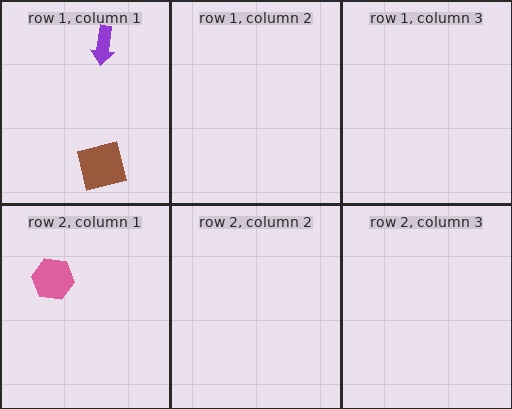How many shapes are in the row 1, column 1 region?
2.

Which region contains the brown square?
The row 1, column 1 region.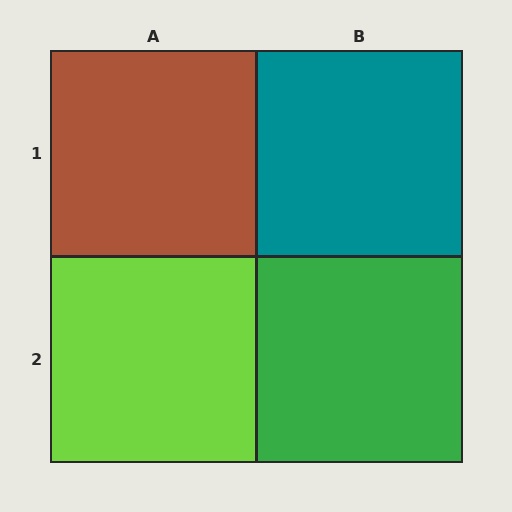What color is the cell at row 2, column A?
Lime.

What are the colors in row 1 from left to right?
Brown, teal.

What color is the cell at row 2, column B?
Green.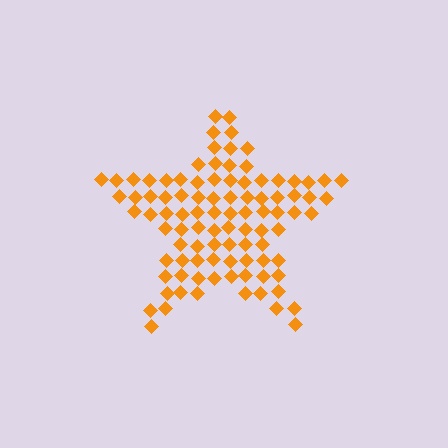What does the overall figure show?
The overall figure shows a star.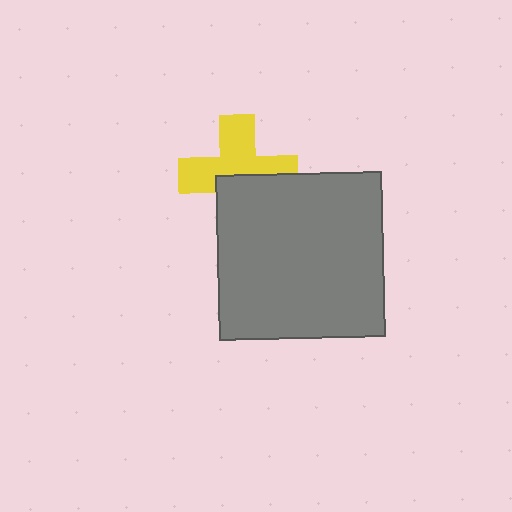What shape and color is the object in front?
The object in front is a gray square.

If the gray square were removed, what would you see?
You would see the complete yellow cross.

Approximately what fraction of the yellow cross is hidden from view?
Roughly 41% of the yellow cross is hidden behind the gray square.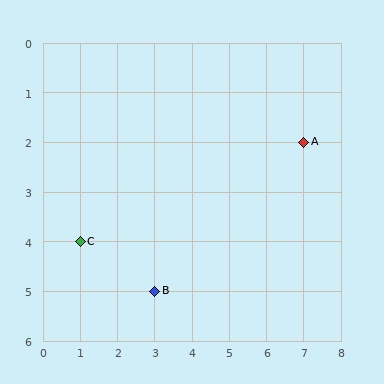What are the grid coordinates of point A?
Point A is at grid coordinates (7, 2).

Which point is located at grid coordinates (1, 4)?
Point C is at (1, 4).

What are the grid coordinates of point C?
Point C is at grid coordinates (1, 4).